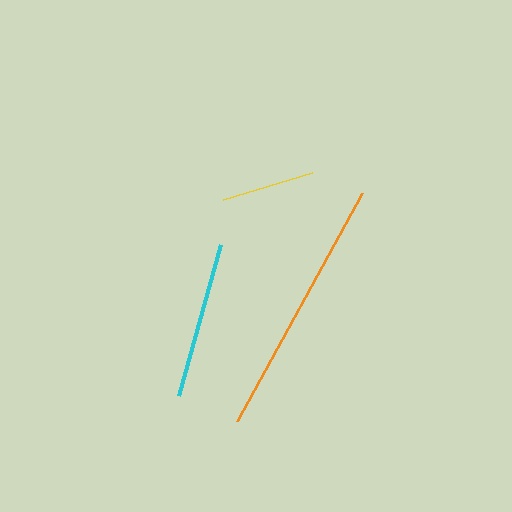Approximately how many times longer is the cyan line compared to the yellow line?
The cyan line is approximately 1.7 times the length of the yellow line.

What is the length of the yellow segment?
The yellow segment is approximately 92 pixels long.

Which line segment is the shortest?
The yellow line is the shortest at approximately 92 pixels.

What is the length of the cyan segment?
The cyan segment is approximately 157 pixels long.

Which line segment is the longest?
The orange line is the longest at approximately 260 pixels.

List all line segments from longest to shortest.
From longest to shortest: orange, cyan, yellow.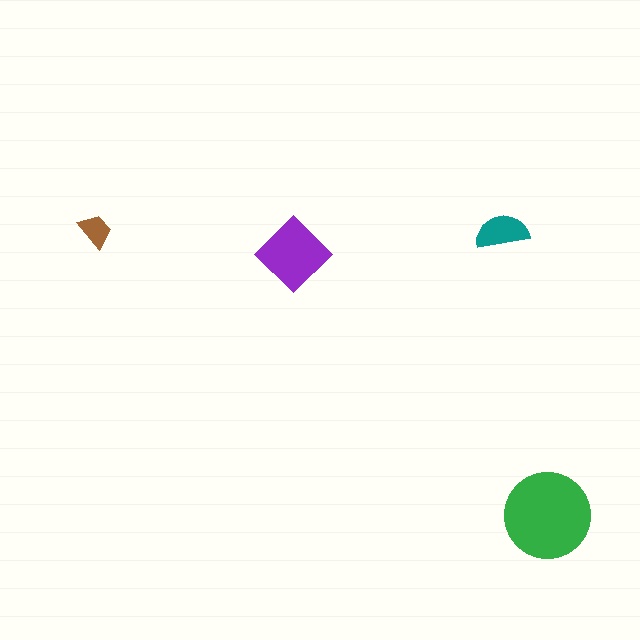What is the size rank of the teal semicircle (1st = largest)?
3rd.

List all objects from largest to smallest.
The green circle, the purple diamond, the teal semicircle, the brown trapezoid.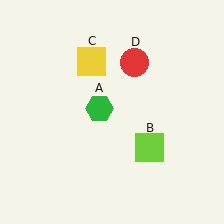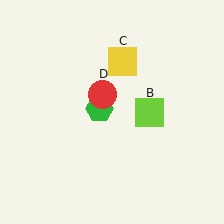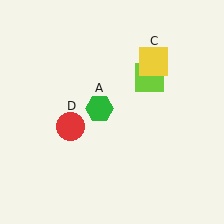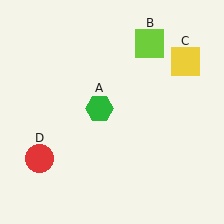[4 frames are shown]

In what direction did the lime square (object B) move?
The lime square (object B) moved up.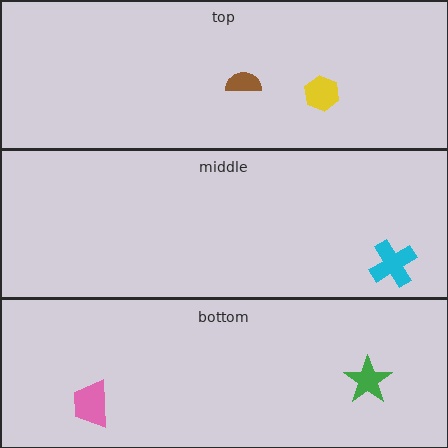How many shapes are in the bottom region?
2.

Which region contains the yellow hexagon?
The top region.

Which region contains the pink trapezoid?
The bottom region.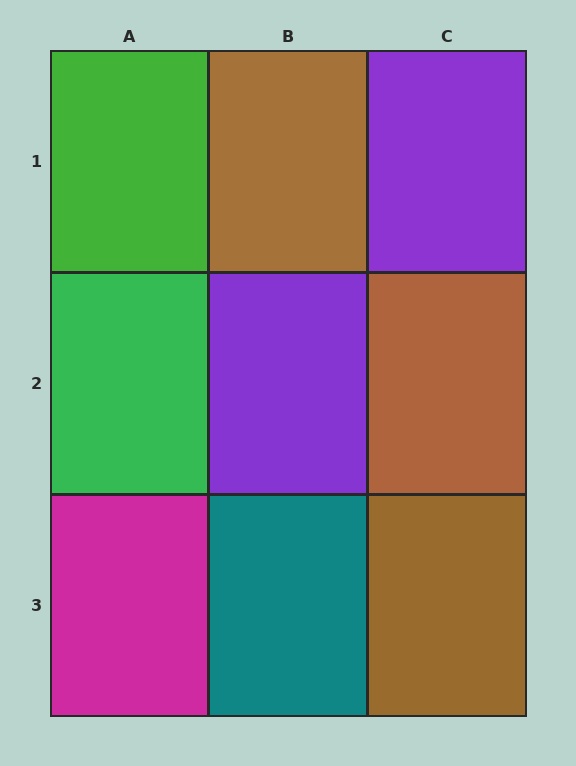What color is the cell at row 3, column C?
Brown.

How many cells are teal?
1 cell is teal.